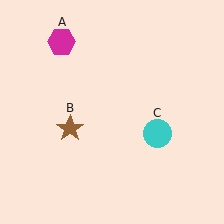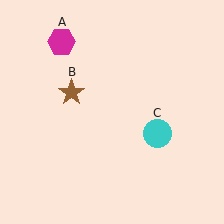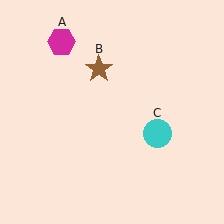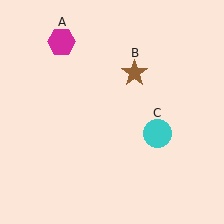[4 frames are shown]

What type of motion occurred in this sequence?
The brown star (object B) rotated clockwise around the center of the scene.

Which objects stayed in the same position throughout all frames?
Magenta hexagon (object A) and cyan circle (object C) remained stationary.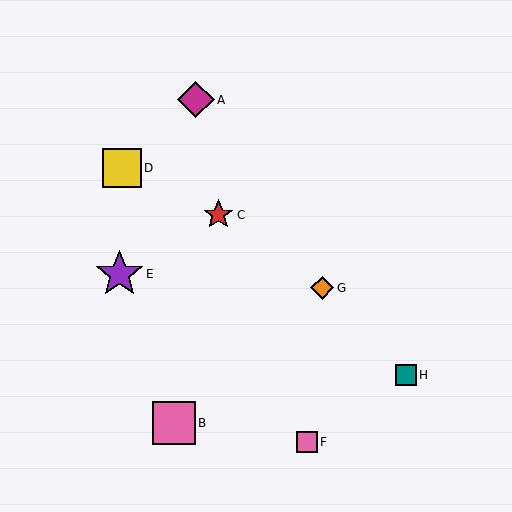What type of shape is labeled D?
Shape D is a yellow square.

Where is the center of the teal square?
The center of the teal square is at (406, 375).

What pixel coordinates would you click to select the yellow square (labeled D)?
Click at (122, 168) to select the yellow square D.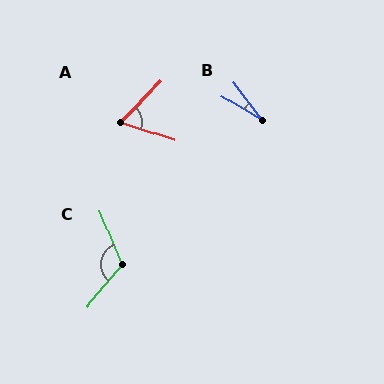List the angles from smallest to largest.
B (21°), A (64°), C (118°).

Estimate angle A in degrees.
Approximately 64 degrees.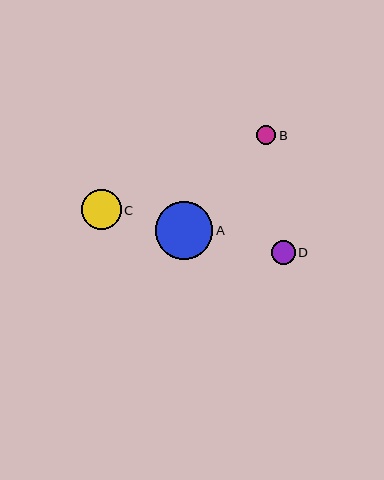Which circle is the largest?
Circle A is the largest with a size of approximately 57 pixels.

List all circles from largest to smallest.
From largest to smallest: A, C, D, B.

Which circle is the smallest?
Circle B is the smallest with a size of approximately 19 pixels.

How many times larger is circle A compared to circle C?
Circle A is approximately 1.4 times the size of circle C.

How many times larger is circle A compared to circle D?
Circle A is approximately 2.4 times the size of circle D.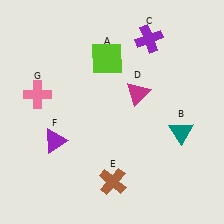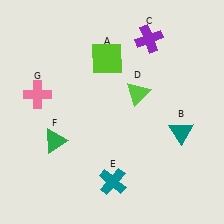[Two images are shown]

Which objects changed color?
D changed from magenta to lime. E changed from brown to teal. F changed from purple to green.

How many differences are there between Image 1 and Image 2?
There are 3 differences between the two images.